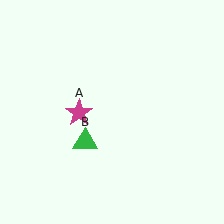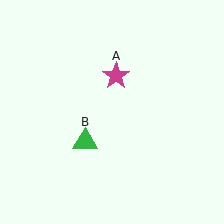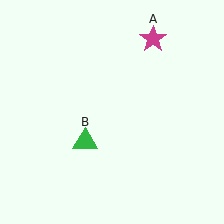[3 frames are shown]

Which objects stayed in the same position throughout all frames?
Green triangle (object B) remained stationary.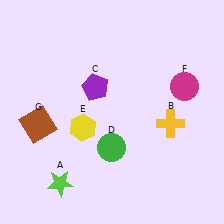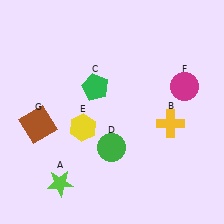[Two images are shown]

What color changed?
The pentagon (C) changed from purple in Image 1 to green in Image 2.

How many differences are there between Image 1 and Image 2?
There is 1 difference between the two images.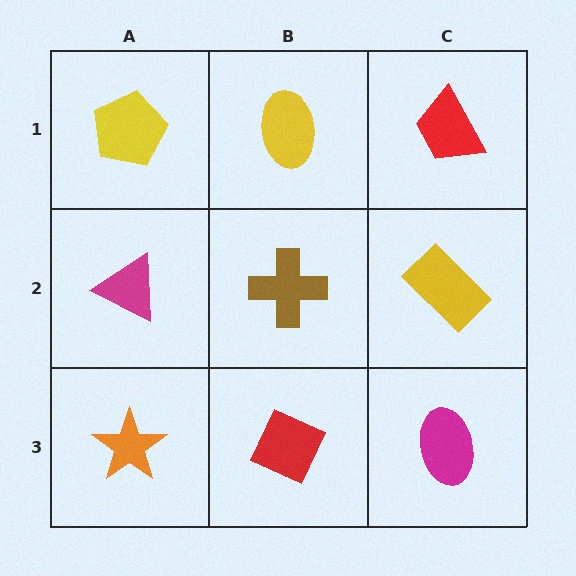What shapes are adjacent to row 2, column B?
A yellow ellipse (row 1, column B), a red diamond (row 3, column B), a magenta triangle (row 2, column A), a yellow rectangle (row 2, column C).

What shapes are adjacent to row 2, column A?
A yellow pentagon (row 1, column A), an orange star (row 3, column A), a brown cross (row 2, column B).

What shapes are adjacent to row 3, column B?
A brown cross (row 2, column B), an orange star (row 3, column A), a magenta ellipse (row 3, column C).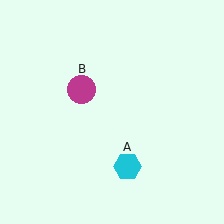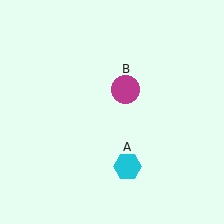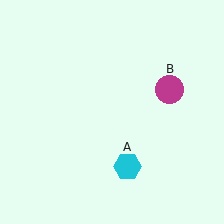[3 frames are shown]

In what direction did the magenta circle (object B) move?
The magenta circle (object B) moved right.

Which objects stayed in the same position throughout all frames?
Cyan hexagon (object A) remained stationary.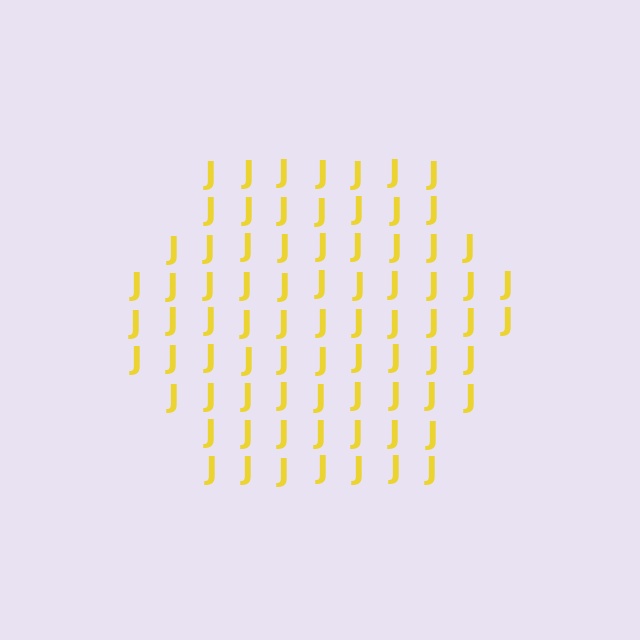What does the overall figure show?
The overall figure shows a hexagon.